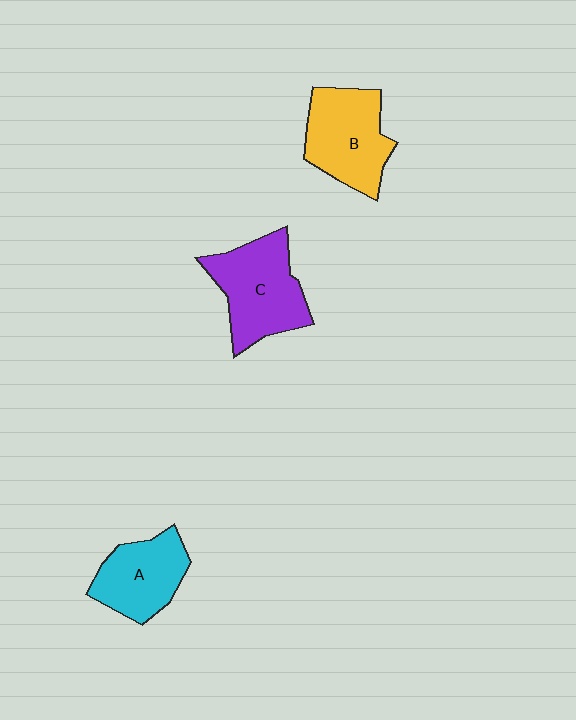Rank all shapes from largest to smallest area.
From largest to smallest: C (purple), B (yellow), A (cyan).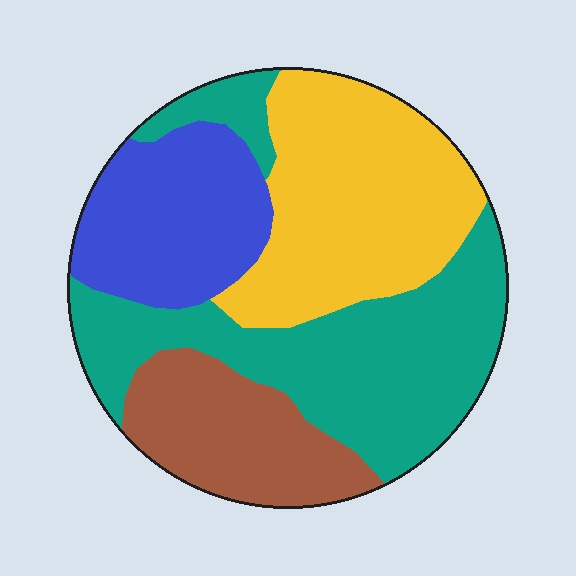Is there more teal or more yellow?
Teal.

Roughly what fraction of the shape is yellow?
Yellow takes up about one quarter (1/4) of the shape.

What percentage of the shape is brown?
Brown takes up about one sixth (1/6) of the shape.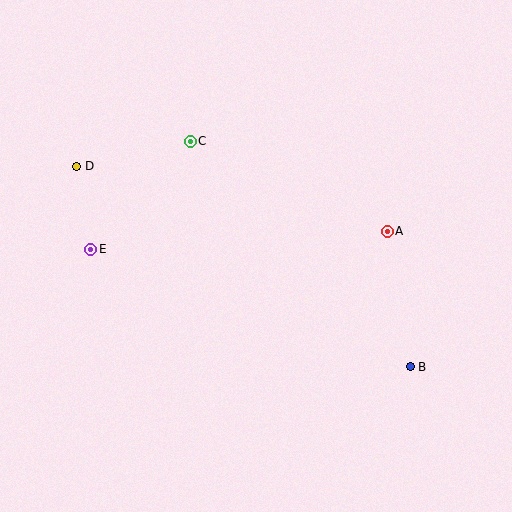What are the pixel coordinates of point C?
Point C is at (190, 141).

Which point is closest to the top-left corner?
Point D is closest to the top-left corner.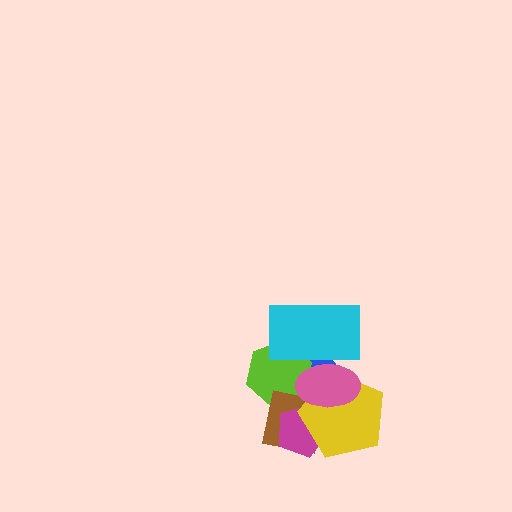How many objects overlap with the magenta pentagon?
4 objects overlap with the magenta pentagon.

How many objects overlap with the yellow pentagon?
4 objects overlap with the yellow pentagon.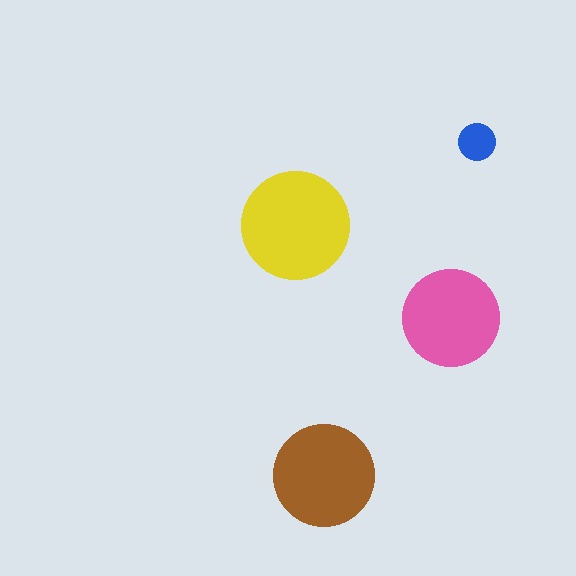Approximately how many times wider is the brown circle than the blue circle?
About 2.5 times wider.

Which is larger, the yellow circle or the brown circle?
The yellow one.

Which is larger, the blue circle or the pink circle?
The pink one.